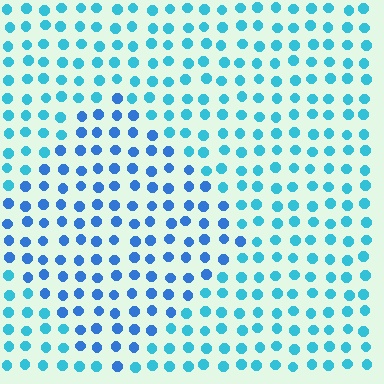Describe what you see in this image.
The image is filled with small cyan elements in a uniform arrangement. A diamond-shaped region is visible where the elements are tinted to a slightly different hue, forming a subtle color boundary.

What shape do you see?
I see a diamond.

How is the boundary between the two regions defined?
The boundary is defined purely by a slight shift in hue (about 27 degrees). Spacing, size, and orientation are identical on both sides.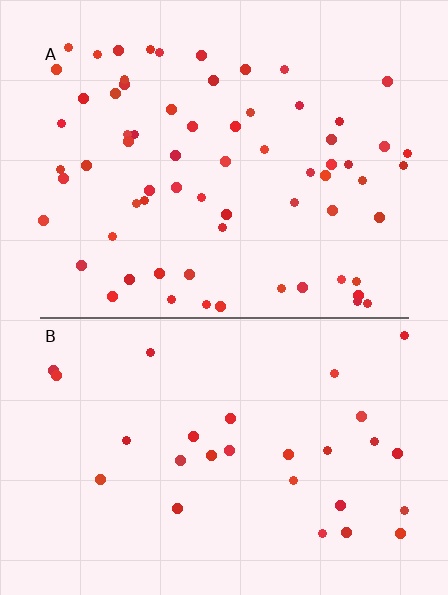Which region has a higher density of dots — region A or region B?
A (the top).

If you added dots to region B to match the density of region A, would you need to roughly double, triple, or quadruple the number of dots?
Approximately double.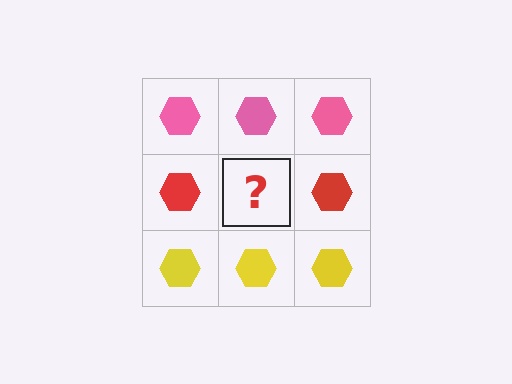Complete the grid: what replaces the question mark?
The question mark should be replaced with a red hexagon.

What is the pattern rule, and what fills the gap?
The rule is that each row has a consistent color. The gap should be filled with a red hexagon.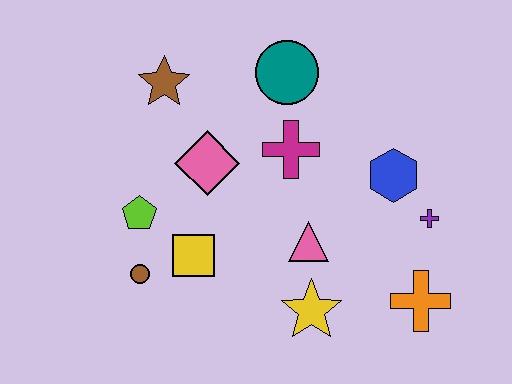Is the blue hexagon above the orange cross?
Yes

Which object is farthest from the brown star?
The orange cross is farthest from the brown star.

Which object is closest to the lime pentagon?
The brown circle is closest to the lime pentagon.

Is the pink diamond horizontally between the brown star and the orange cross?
Yes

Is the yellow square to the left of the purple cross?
Yes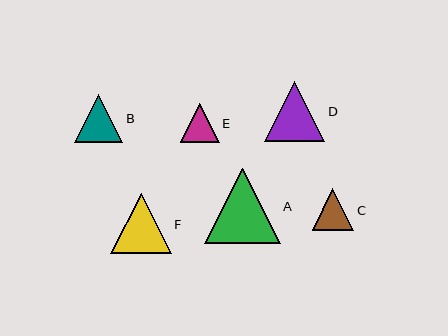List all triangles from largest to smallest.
From largest to smallest: A, F, D, B, C, E.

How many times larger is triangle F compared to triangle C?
Triangle F is approximately 1.5 times the size of triangle C.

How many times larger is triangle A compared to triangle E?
Triangle A is approximately 1.9 times the size of triangle E.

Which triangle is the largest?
Triangle A is the largest with a size of approximately 76 pixels.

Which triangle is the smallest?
Triangle E is the smallest with a size of approximately 39 pixels.